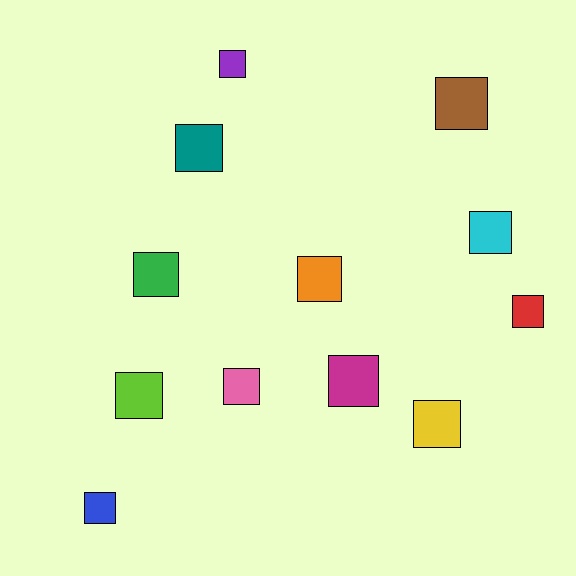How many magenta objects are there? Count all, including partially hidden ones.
There is 1 magenta object.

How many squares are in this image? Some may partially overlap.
There are 12 squares.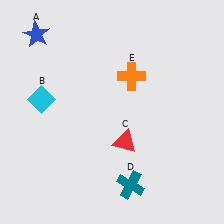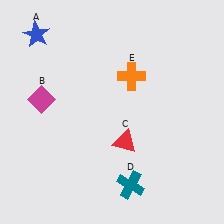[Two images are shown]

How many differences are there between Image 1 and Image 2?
There is 1 difference between the two images.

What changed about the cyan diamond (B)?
In Image 1, B is cyan. In Image 2, it changed to magenta.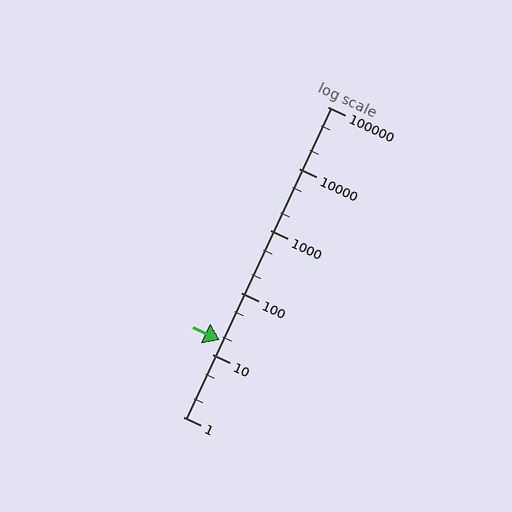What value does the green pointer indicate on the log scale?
The pointer indicates approximately 17.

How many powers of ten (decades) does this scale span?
The scale spans 5 decades, from 1 to 100000.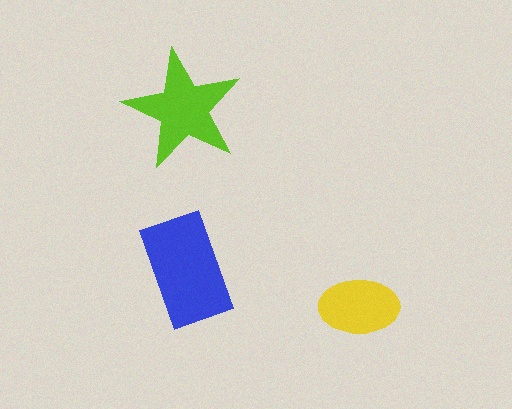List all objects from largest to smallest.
The blue rectangle, the lime star, the yellow ellipse.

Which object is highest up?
The lime star is topmost.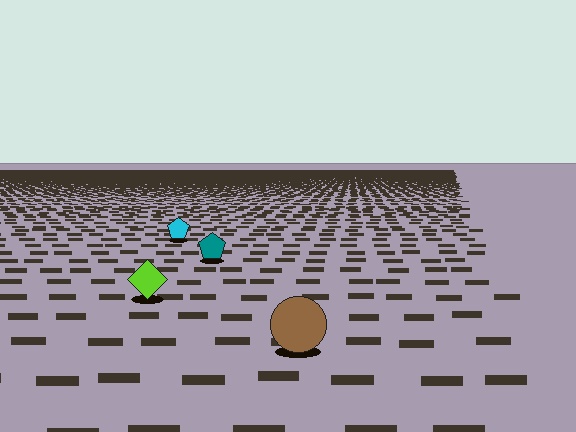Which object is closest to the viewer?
The brown circle is closest. The texture marks near it are larger and more spread out.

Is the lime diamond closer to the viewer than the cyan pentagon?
Yes. The lime diamond is closer — you can tell from the texture gradient: the ground texture is coarser near it.